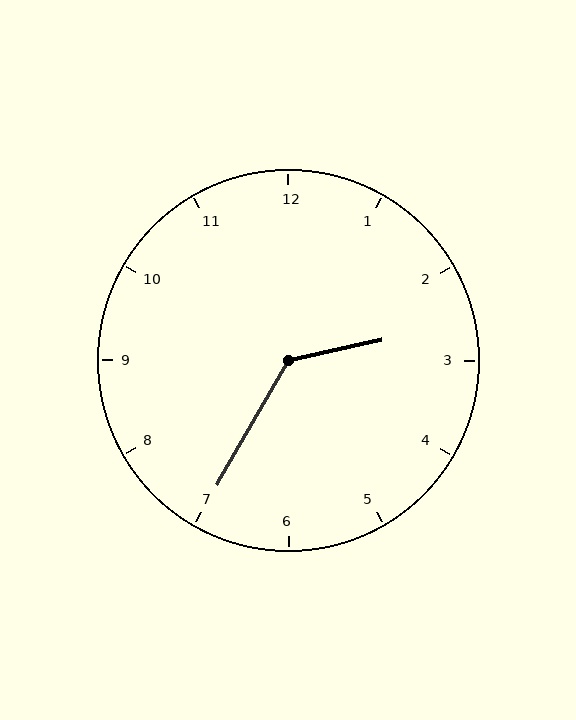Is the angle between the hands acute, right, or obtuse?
It is obtuse.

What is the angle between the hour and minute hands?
Approximately 132 degrees.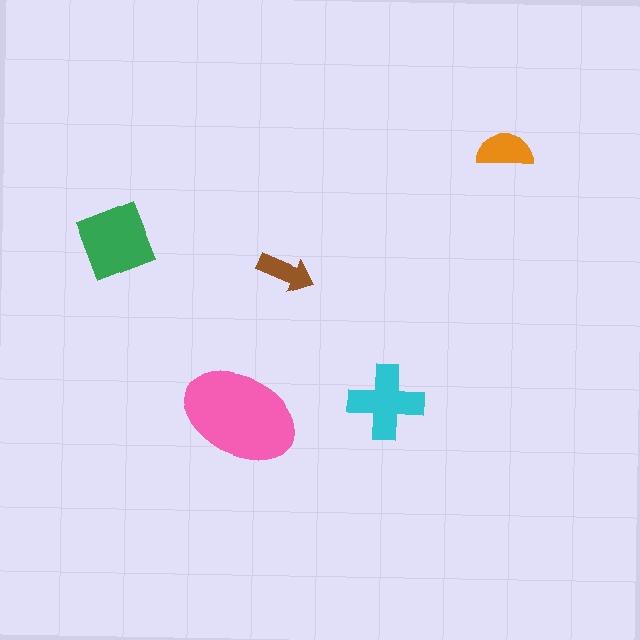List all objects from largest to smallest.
The pink ellipse, the green square, the cyan cross, the orange semicircle, the brown arrow.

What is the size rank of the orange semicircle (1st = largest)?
4th.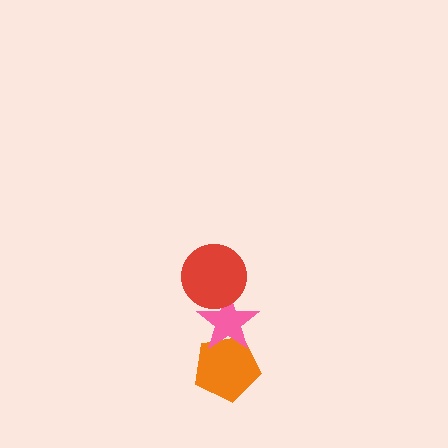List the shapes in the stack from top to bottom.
From top to bottom: the red circle, the pink star, the orange pentagon.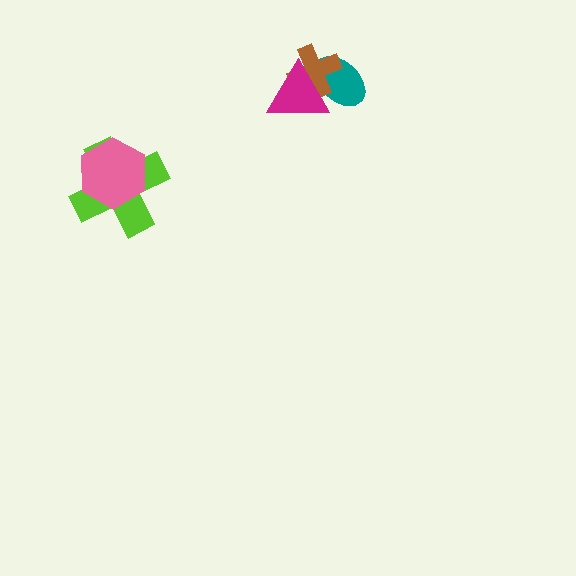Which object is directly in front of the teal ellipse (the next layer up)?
The brown cross is directly in front of the teal ellipse.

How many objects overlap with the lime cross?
1 object overlaps with the lime cross.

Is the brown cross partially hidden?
Yes, it is partially covered by another shape.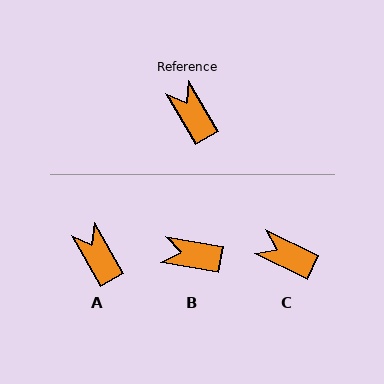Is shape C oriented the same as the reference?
No, it is off by about 35 degrees.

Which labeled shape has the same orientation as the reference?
A.